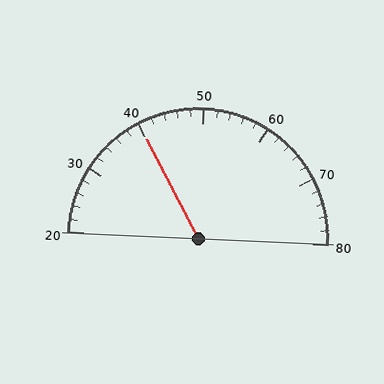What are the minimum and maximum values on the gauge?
The gauge ranges from 20 to 80.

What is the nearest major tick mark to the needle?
The nearest major tick mark is 40.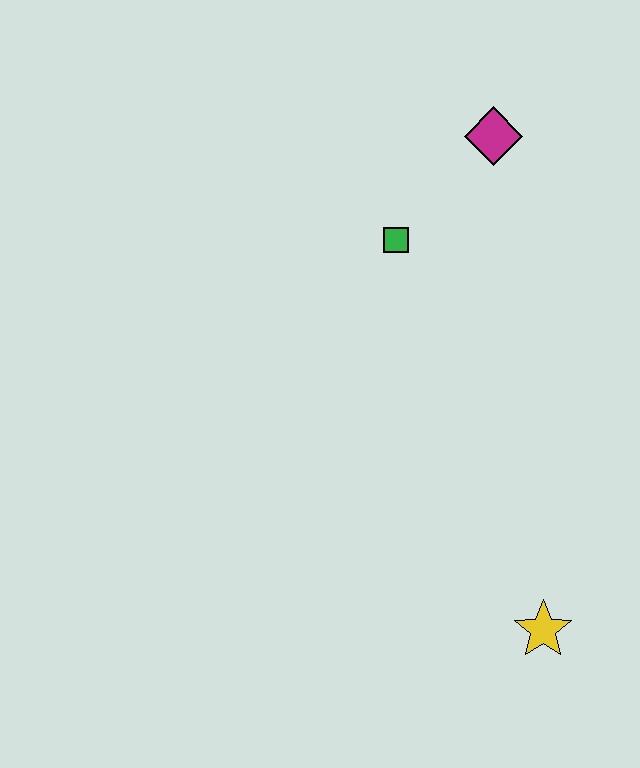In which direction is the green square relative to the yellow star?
The green square is above the yellow star.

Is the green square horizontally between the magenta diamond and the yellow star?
No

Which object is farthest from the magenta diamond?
The yellow star is farthest from the magenta diamond.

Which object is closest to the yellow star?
The green square is closest to the yellow star.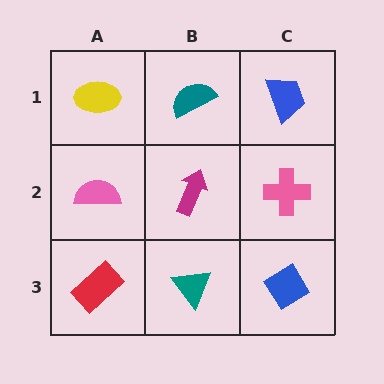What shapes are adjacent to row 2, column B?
A teal semicircle (row 1, column B), a teal triangle (row 3, column B), a pink semicircle (row 2, column A), a pink cross (row 2, column C).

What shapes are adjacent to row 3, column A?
A pink semicircle (row 2, column A), a teal triangle (row 3, column B).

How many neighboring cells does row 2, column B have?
4.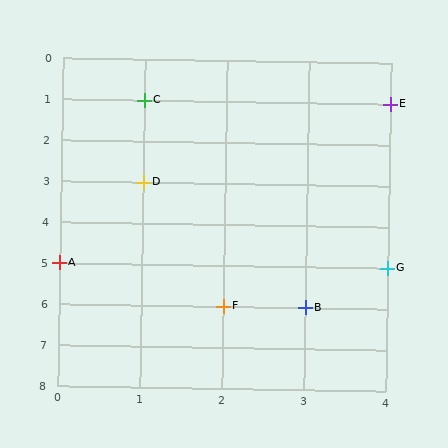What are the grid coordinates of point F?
Point F is at grid coordinates (2, 6).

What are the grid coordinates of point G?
Point G is at grid coordinates (4, 5).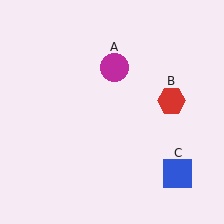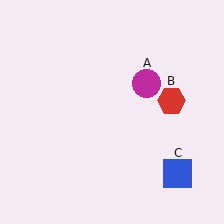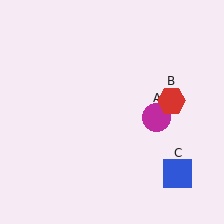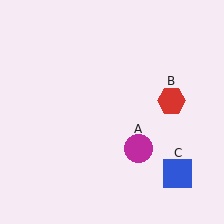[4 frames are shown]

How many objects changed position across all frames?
1 object changed position: magenta circle (object A).